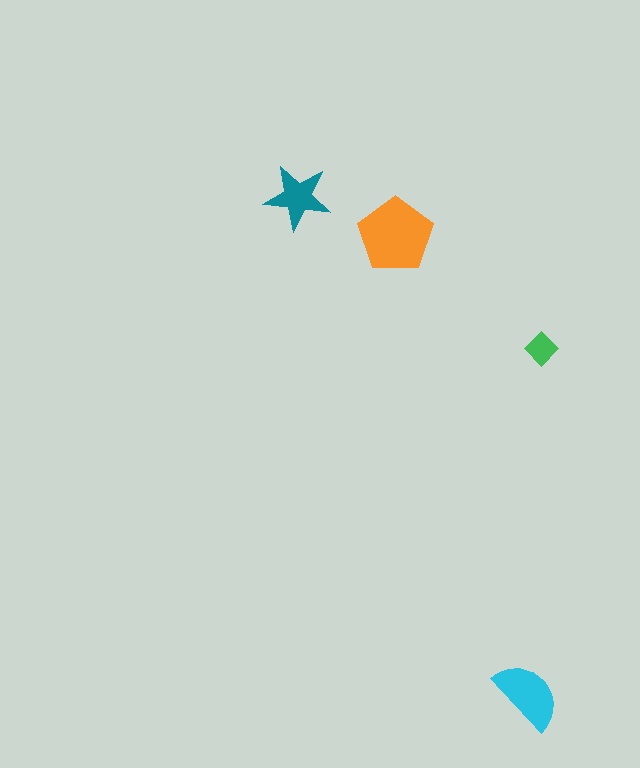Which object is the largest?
The orange pentagon.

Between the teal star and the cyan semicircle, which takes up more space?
The cyan semicircle.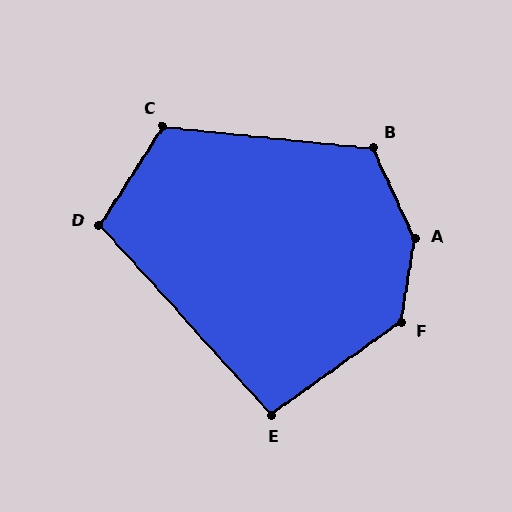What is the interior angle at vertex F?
Approximately 135 degrees (obtuse).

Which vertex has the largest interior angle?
A, at approximately 146 degrees.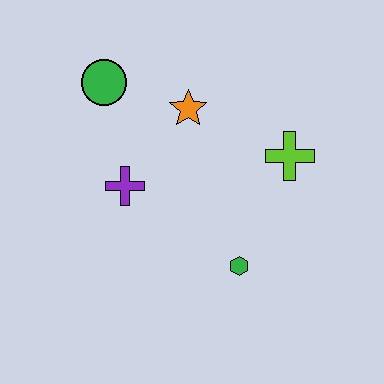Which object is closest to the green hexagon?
The lime cross is closest to the green hexagon.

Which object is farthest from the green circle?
The green hexagon is farthest from the green circle.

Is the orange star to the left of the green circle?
No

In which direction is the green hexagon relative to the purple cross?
The green hexagon is to the right of the purple cross.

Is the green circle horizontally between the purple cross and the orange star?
No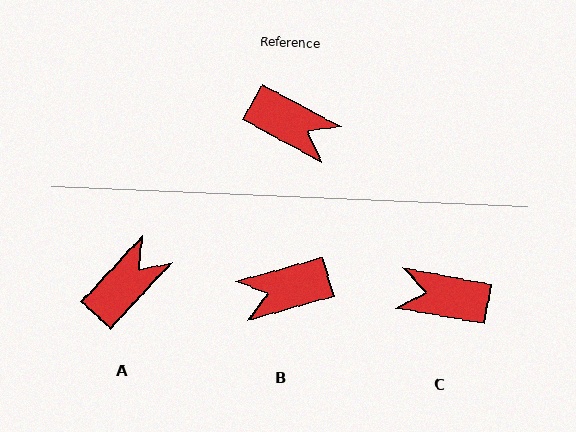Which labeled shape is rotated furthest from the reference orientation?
C, about 162 degrees away.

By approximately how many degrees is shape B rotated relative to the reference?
Approximately 136 degrees clockwise.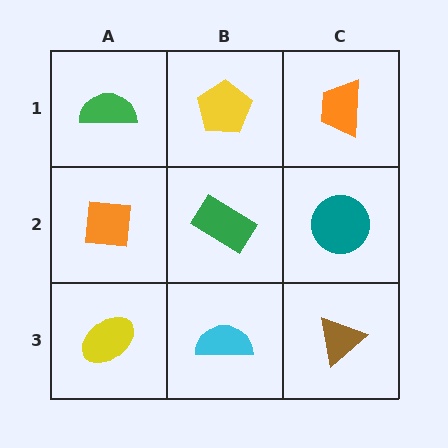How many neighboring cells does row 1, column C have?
2.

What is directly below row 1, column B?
A green rectangle.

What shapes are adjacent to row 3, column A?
An orange square (row 2, column A), a cyan semicircle (row 3, column B).